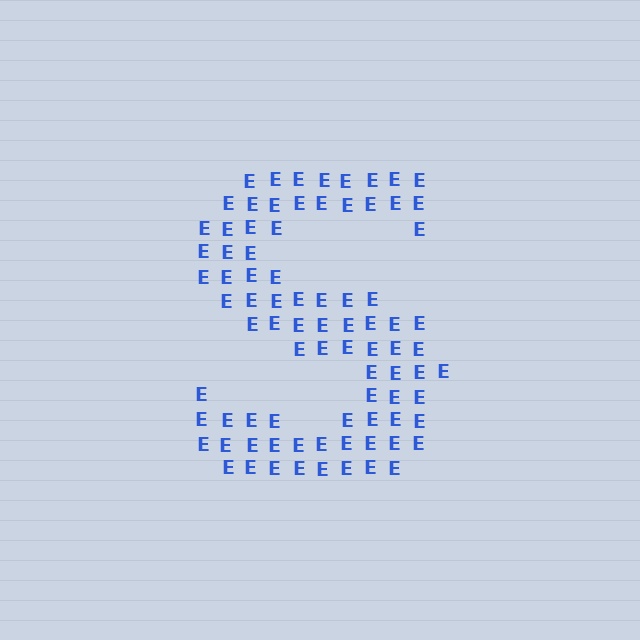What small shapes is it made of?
It is made of small letter E's.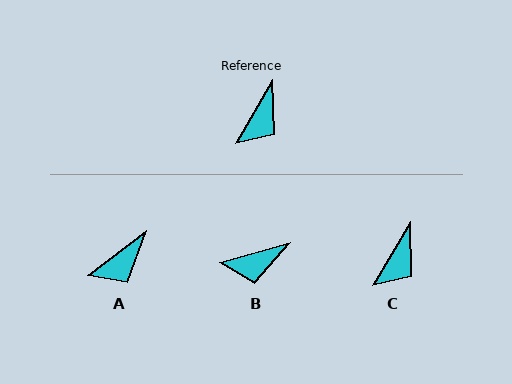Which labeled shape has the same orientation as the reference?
C.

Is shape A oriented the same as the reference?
No, it is off by about 22 degrees.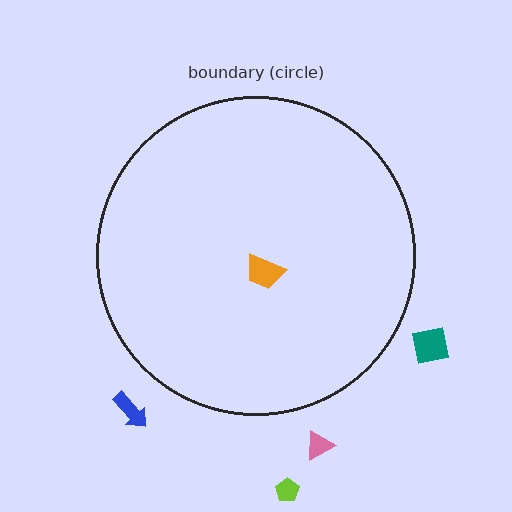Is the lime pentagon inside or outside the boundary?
Outside.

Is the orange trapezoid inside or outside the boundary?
Inside.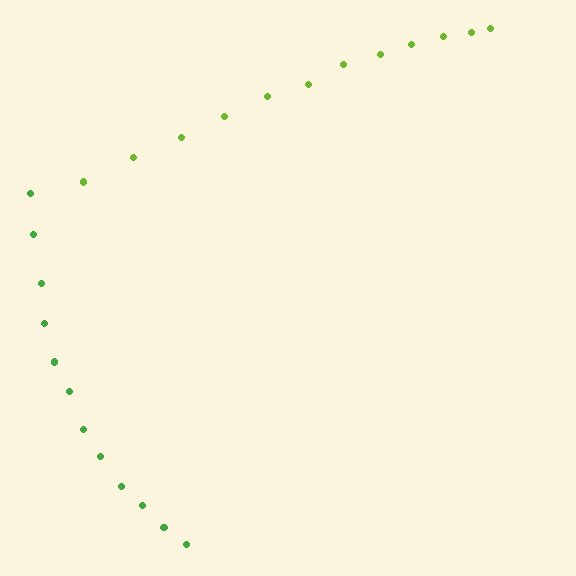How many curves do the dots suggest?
There are 2 distinct paths.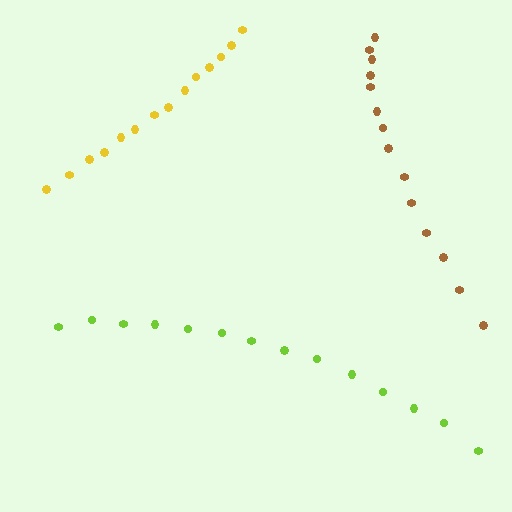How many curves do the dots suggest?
There are 3 distinct paths.